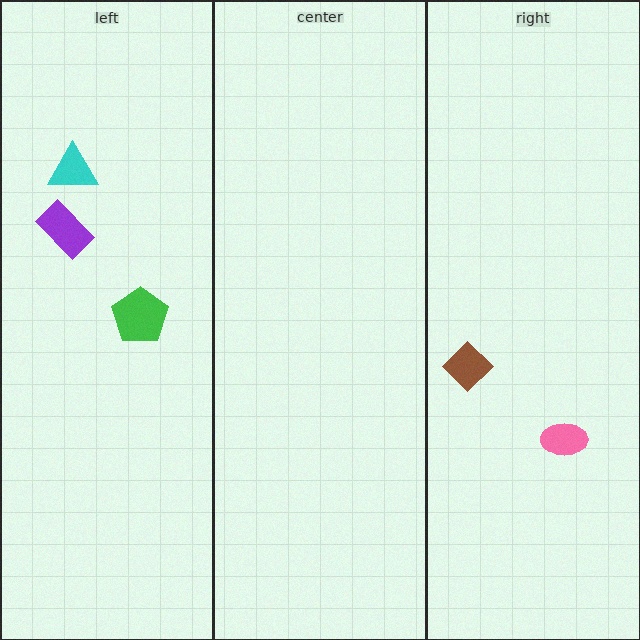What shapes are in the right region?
The pink ellipse, the brown diamond.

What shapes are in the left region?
The cyan triangle, the purple rectangle, the green pentagon.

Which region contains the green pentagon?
The left region.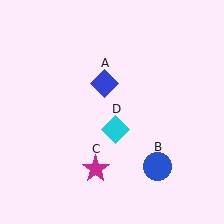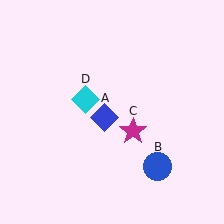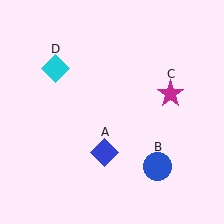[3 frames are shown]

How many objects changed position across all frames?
3 objects changed position: blue diamond (object A), magenta star (object C), cyan diamond (object D).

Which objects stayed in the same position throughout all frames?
Blue circle (object B) remained stationary.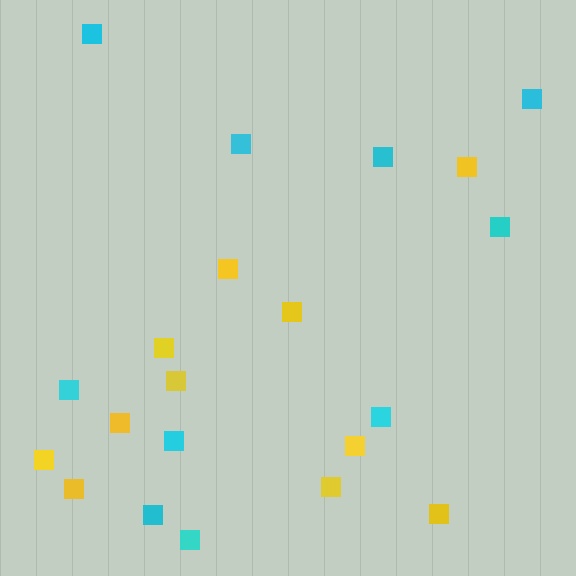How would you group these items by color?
There are 2 groups: one group of yellow squares (11) and one group of cyan squares (10).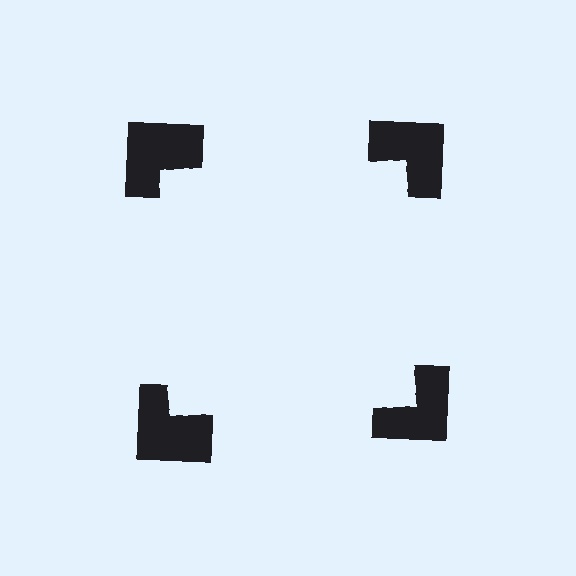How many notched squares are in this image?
There are 4 — one at each vertex of the illusory square.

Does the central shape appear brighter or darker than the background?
It typically appears slightly brighter than the background, even though no actual brightness change is drawn.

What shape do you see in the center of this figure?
An illusory square — its edges are inferred from the aligned wedge cuts in the notched squares, not physically drawn.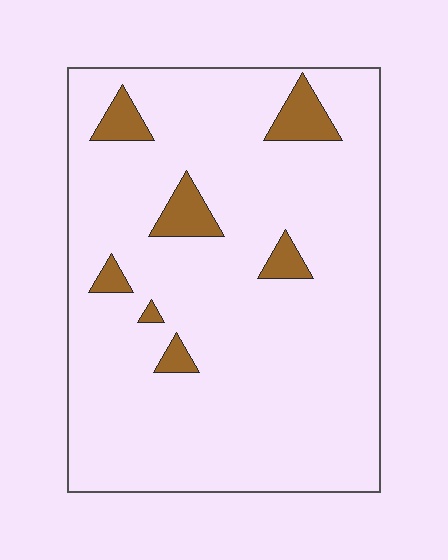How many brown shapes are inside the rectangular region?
7.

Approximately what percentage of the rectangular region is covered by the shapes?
Approximately 10%.